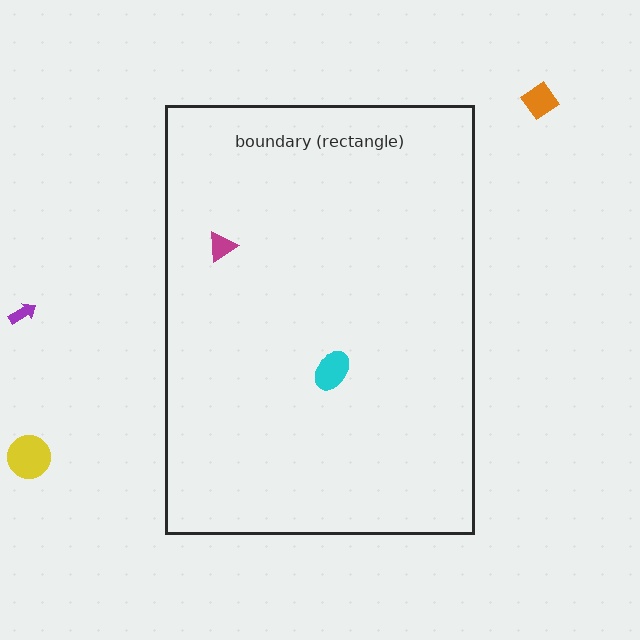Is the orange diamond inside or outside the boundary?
Outside.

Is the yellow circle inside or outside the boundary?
Outside.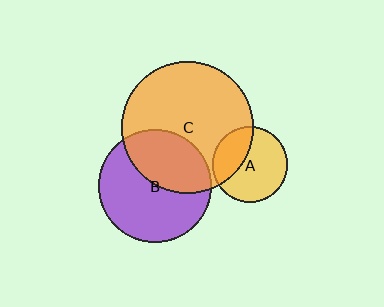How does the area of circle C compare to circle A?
Approximately 3.0 times.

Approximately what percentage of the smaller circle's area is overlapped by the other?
Approximately 40%.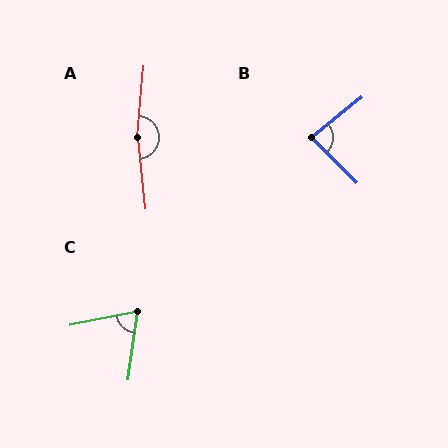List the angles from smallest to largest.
C (70°), B (84°), A (168°).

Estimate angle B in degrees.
Approximately 84 degrees.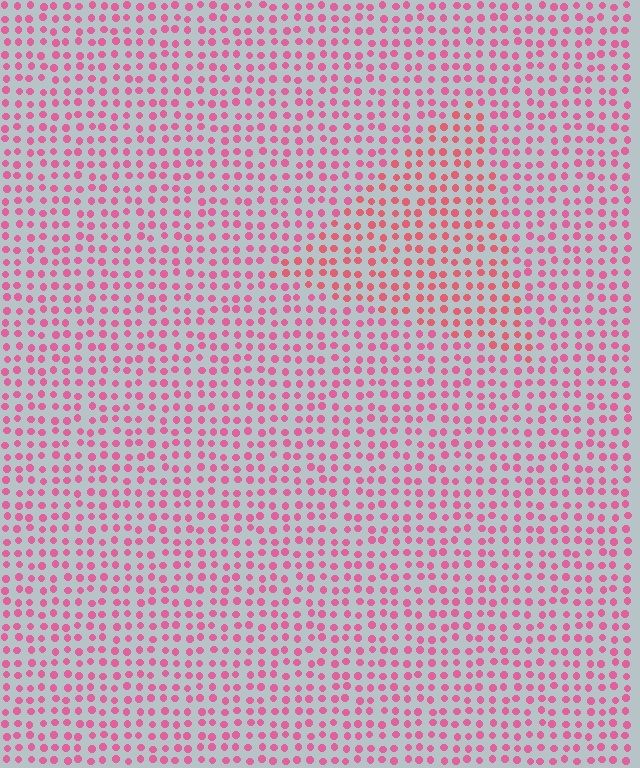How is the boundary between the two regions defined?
The boundary is defined purely by a slight shift in hue (about 21 degrees). Spacing, size, and orientation are identical on both sides.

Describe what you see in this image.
The image is filled with small pink elements in a uniform arrangement. A triangle-shaped region is visible where the elements are tinted to a slightly different hue, forming a subtle color boundary.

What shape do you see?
I see a triangle.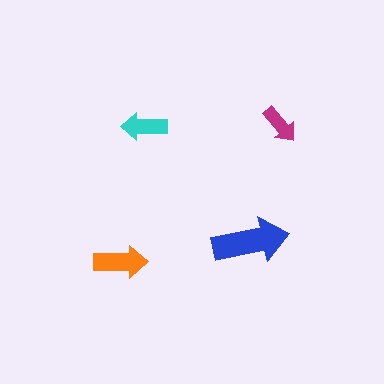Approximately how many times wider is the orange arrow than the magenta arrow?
About 1.5 times wider.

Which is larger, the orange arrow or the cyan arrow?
The orange one.